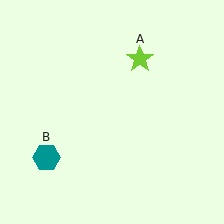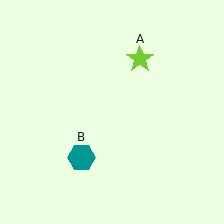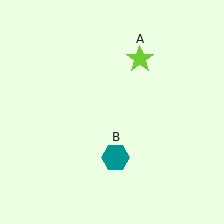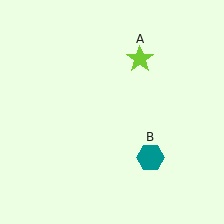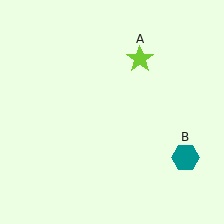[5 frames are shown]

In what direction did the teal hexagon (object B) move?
The teal hexagon (object B) moved right.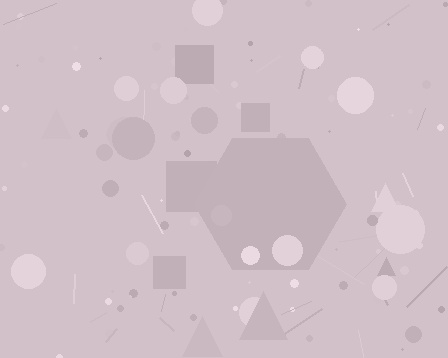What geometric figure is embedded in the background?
A hexagon is embedded in the background.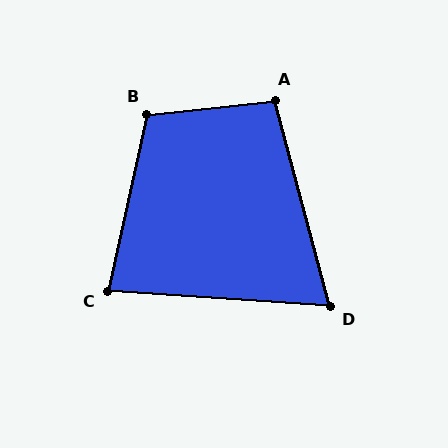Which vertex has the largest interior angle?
B, at approximately 109 degrees.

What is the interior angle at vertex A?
Approximately 98 degrees (obtuse).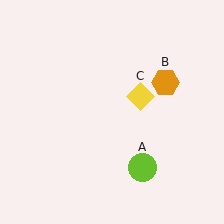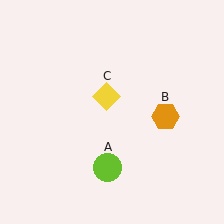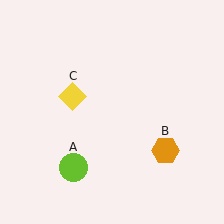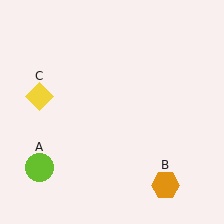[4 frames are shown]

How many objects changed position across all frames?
3 objects changed position: lime circle (object A), orange hexagon (object B), yellow diamond (object C).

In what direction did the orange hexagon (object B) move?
The orange hexagon (object B) moved down.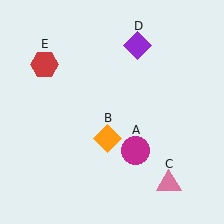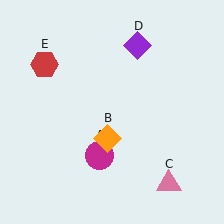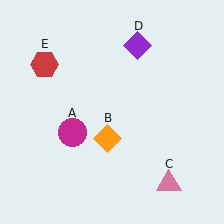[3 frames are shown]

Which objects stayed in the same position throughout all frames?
Orange diamond (object B) and pink triangle (object C) and purple diamond (object D) and red hexagon (object E) remained stationary.